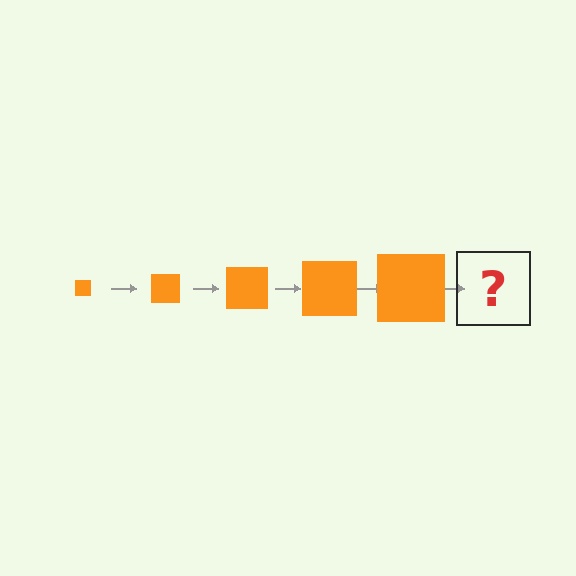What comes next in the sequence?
The next element should be an orange square, larger than the previous one.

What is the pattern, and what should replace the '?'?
The pattern is that the square gets progressively larger each step. The '?' should be an orange square, larger than the previous one.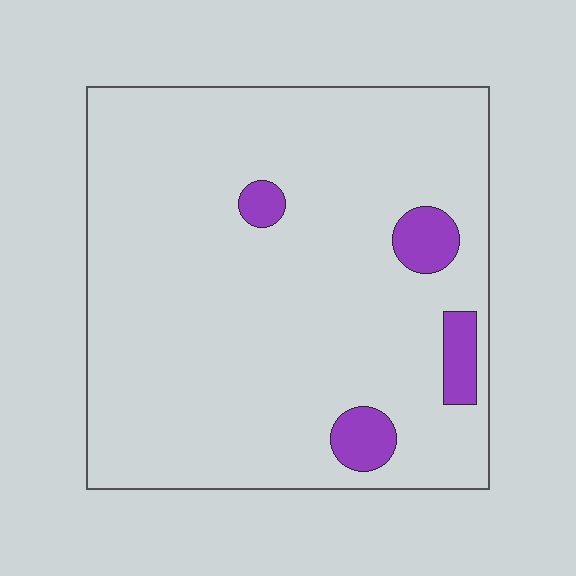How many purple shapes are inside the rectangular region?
4.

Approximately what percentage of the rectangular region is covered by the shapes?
Approximately 5%.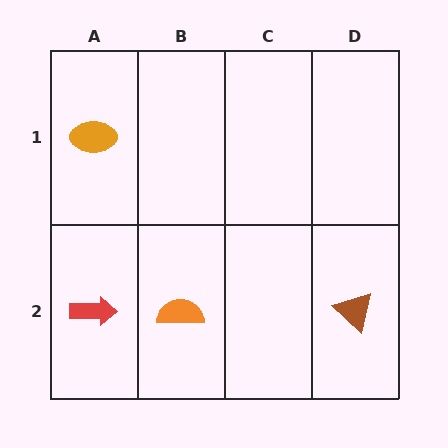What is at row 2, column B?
An orange semicircle.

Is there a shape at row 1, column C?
No, that cell is empty.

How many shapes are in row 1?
1 shape.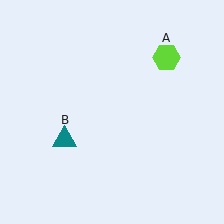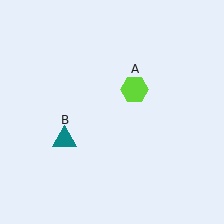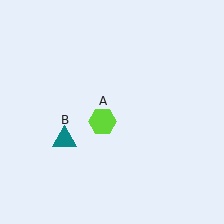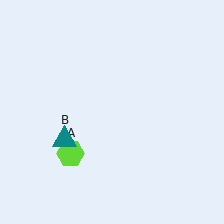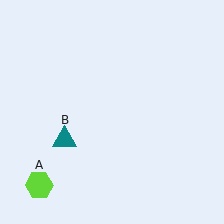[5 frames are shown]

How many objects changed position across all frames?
1 object changed position: lime hexagon (object A).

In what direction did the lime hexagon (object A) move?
The lime hexagon (object A) moved down and to the left.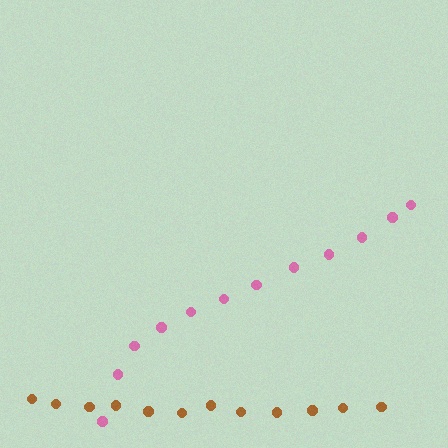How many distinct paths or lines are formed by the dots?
There are 2 distinct paths.